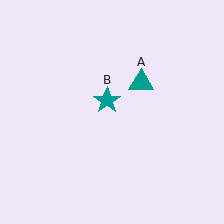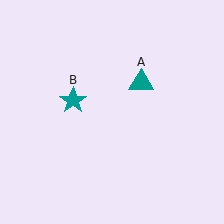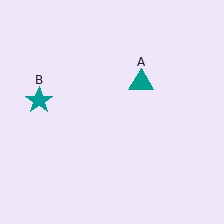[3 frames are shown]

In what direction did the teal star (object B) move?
The teal star (object B) moved left.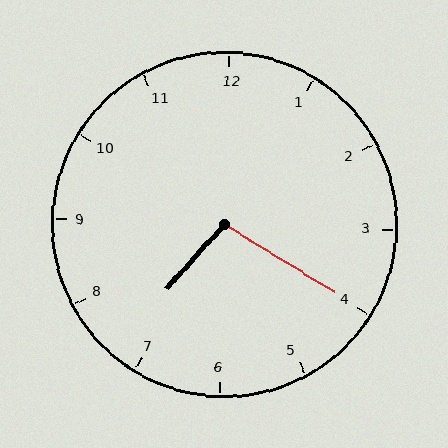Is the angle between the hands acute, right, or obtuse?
It is obtuse.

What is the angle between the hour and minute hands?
Approximately 100 degrees.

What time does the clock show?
7:20.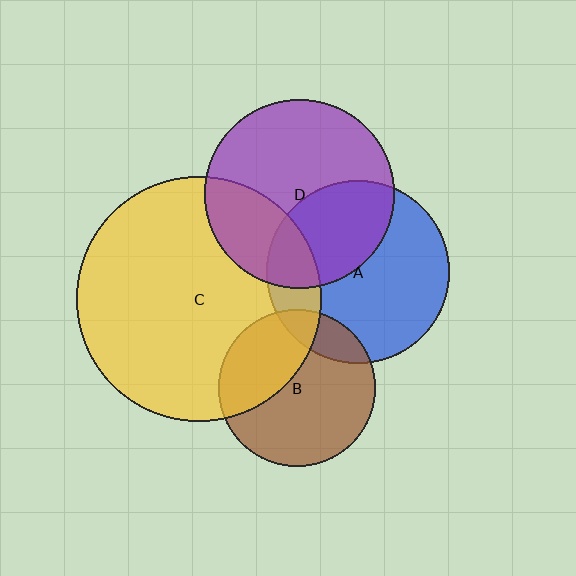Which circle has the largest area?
Circle C (yellow).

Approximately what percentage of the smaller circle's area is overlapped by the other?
Approximately 30%.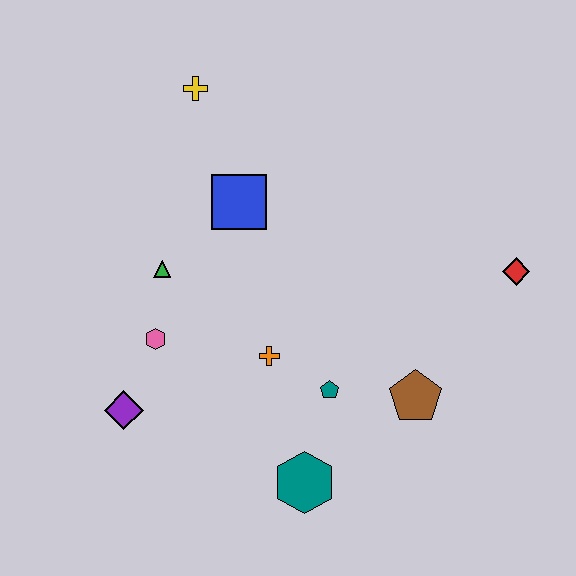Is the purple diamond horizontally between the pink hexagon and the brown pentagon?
No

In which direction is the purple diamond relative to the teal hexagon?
The purple diamond is to the left of the teal hexagon.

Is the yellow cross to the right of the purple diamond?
Yes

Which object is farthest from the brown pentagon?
The yellow cross is farthest from the brown pentagon.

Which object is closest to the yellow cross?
The blue square is closest to the yellow cross.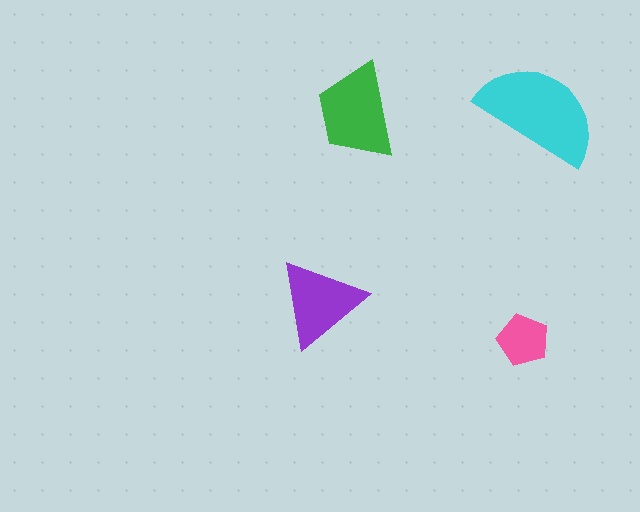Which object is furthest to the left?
The purple triangle is leftmost.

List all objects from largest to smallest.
The cyan semicircle, the green trapezoid, the purple triangle, the pink pentagon.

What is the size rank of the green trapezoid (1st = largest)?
2nd.